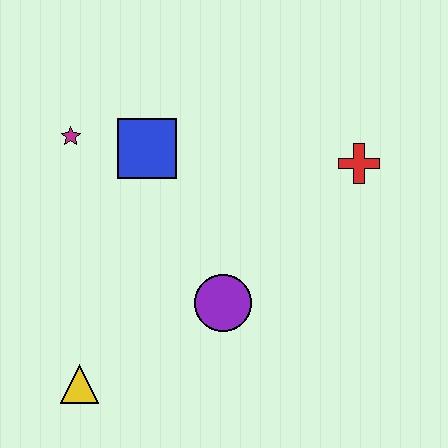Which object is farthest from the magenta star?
The red cross is farthest from the magenta star.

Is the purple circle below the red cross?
Yes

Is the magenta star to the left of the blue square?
Yes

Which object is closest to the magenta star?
The blue square is closest to the magenta star.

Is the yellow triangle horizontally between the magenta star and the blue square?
Yes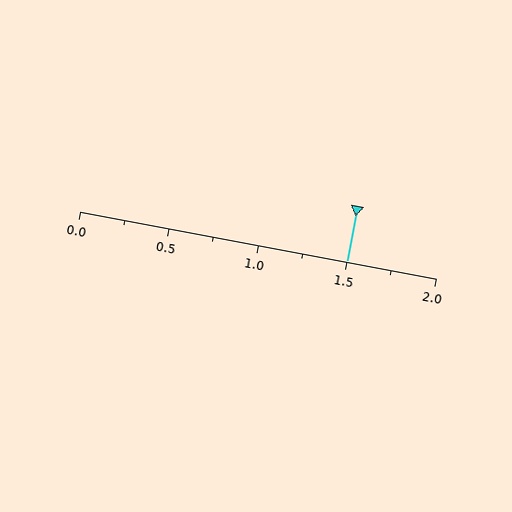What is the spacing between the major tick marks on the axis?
The major ticks are spaced 0.5 apart.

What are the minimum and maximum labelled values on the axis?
The axis runs from 0.0 to 2.0.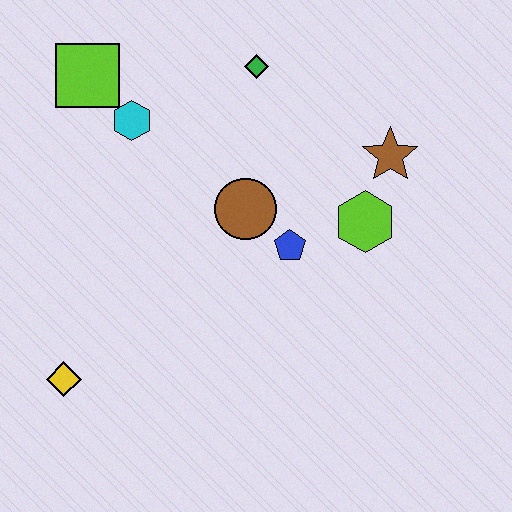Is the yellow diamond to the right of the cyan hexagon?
No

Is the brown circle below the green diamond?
Yes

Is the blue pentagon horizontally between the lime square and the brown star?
Yes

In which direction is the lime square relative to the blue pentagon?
The lime square is to the left of the blue pentagon.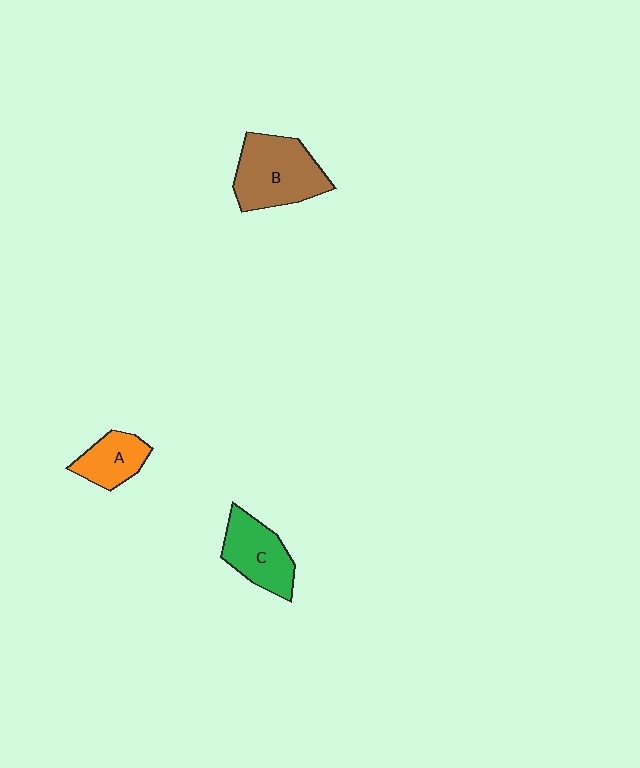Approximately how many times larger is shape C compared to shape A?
Approximately 1.4 times.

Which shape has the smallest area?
Shape A (orange).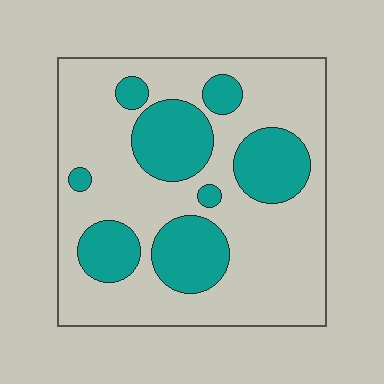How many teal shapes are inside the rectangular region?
8.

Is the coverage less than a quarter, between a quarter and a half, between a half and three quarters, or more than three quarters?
Between a quarter and a half.